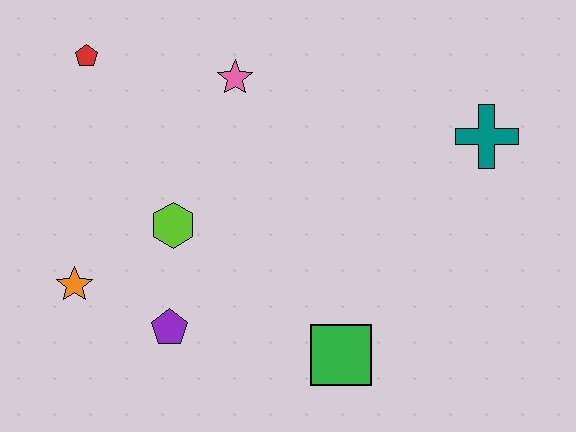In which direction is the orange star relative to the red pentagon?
The orange star is below the red pentagon.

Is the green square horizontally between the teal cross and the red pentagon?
Yes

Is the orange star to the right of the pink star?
No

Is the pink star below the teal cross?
No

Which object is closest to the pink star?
The red pentagon is closest to the pink star.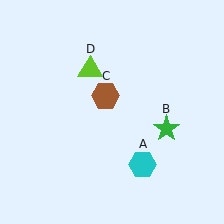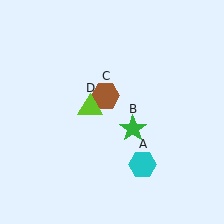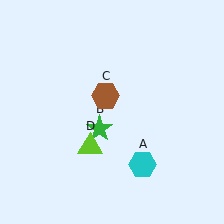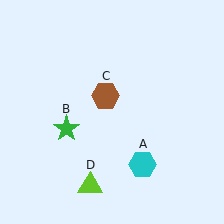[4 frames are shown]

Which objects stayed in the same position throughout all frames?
Cyan hexagon (object A) and brown hexagon (object C) remained stationary.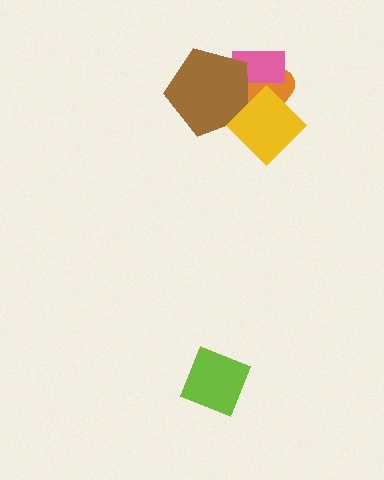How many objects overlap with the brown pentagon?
3 objects overlap with the brown pentagon.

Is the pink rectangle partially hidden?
Yes, it is partially covered by another shape.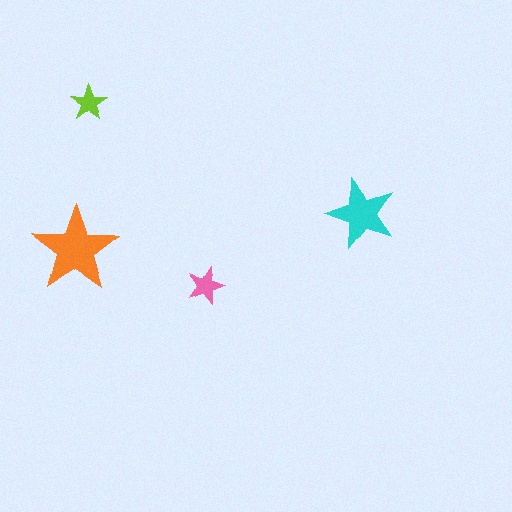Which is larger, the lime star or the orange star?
The orange one.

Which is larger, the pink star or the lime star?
The pink one.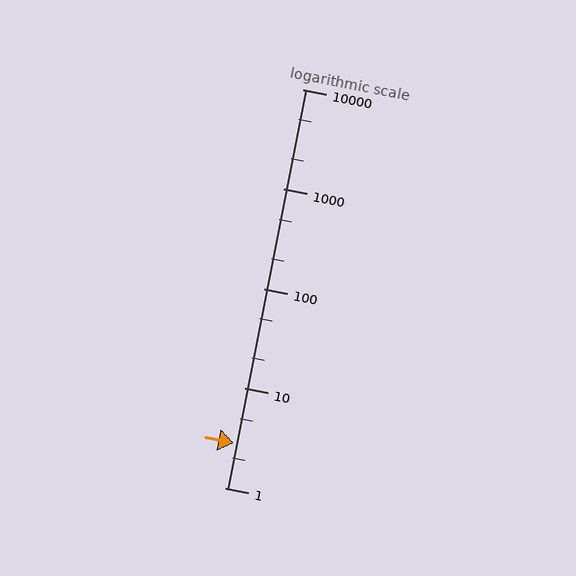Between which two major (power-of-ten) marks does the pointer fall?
The pointer is between 1 and 10.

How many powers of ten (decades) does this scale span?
The scale spans 4 decades, from 1 to 10000.